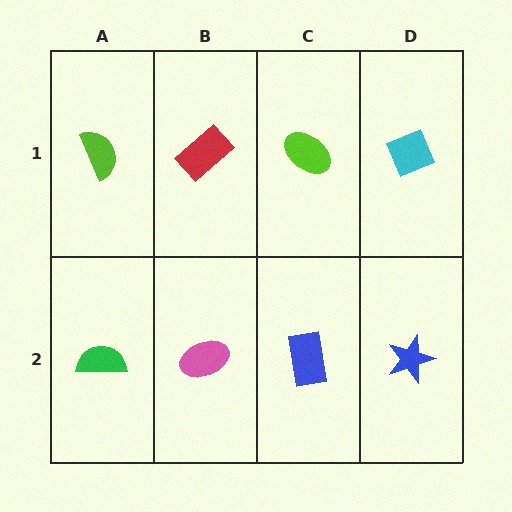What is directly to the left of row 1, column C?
A red rectangle.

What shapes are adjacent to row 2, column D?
A cyan diamond (row 1, column D), a blue rectangle (row 2, column C).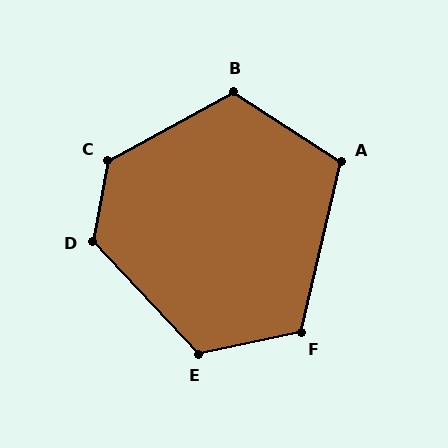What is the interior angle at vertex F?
Approximately 116 degrees (obtuse).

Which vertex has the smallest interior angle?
A, at approximately 110 degrees.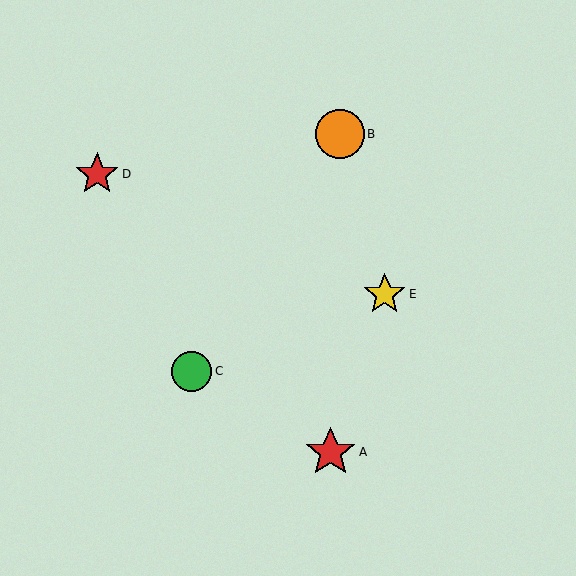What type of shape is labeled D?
Shape D is a red star.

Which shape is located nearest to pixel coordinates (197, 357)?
The green circle (labeled C) at (192, 371) is nearest to that location.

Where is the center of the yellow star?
The center of the yellow star is at (385, 294).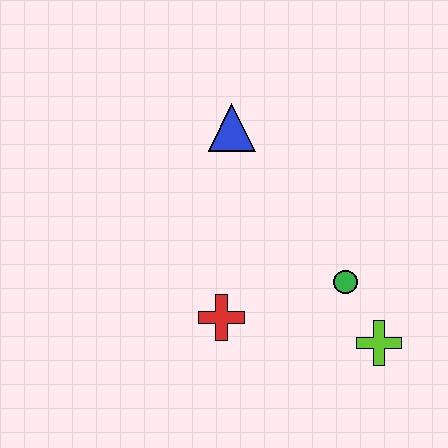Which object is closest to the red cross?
The green circle is closest to the red cross.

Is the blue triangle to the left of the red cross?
No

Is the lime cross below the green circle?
Yes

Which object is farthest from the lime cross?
The blue triangle is farthest from the lime cross.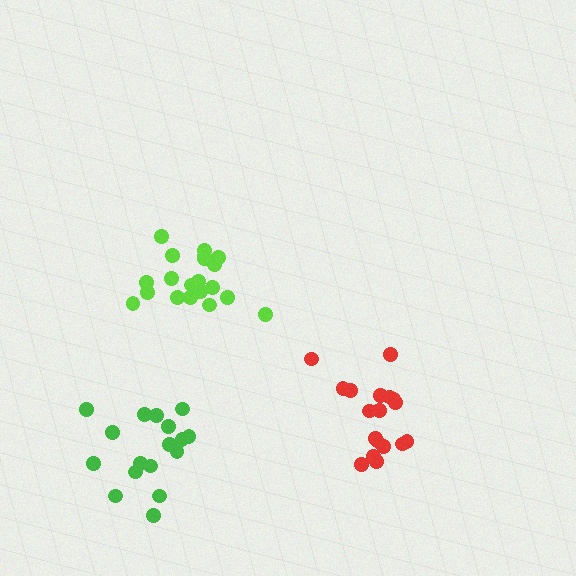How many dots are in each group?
Group 1: 17 dots, Group 2: 18 dots, Group 3: 20 dots (55 total).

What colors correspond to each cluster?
The clusters are colored: green, red, lime.